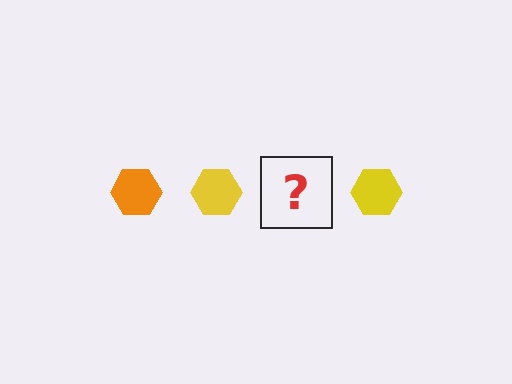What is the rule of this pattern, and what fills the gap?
The rule is that the pattern cycles through orange, yellow hexagons. The gap should be filled with an orange hexagon.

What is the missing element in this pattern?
The missing element is an orange hexagon.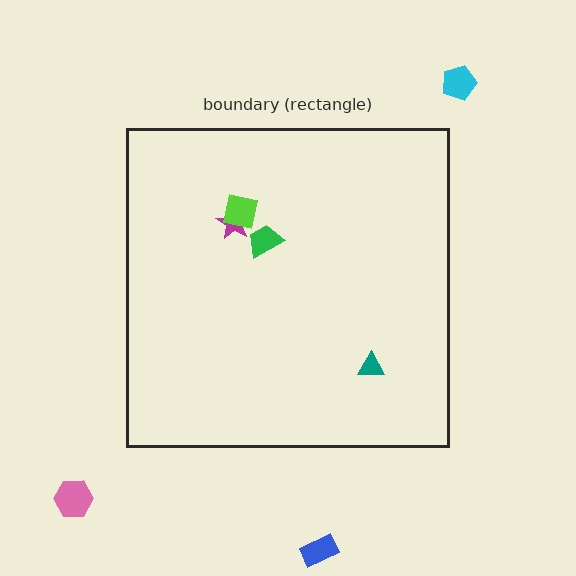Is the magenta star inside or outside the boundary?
Inside.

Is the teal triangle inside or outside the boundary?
Inside.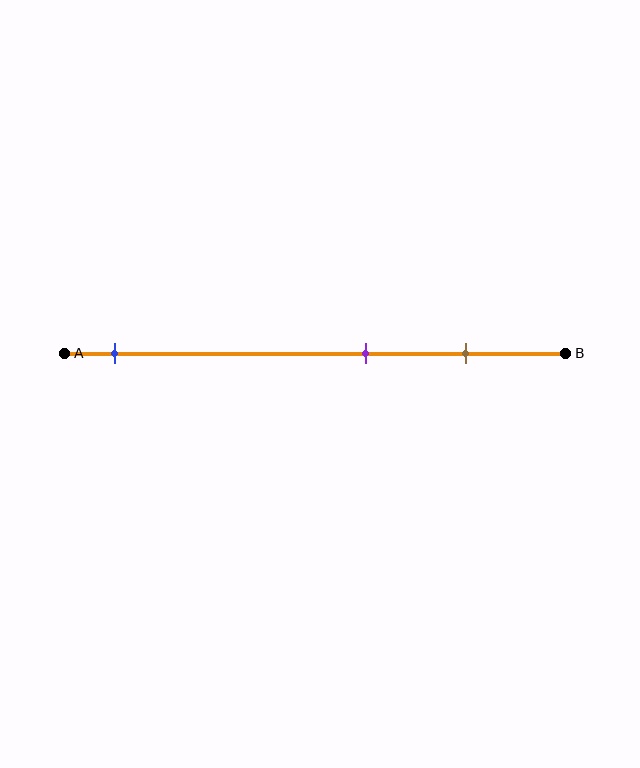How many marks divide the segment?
There are 3 marks dividing the segment.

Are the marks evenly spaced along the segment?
No, the marks are not evenly spaced.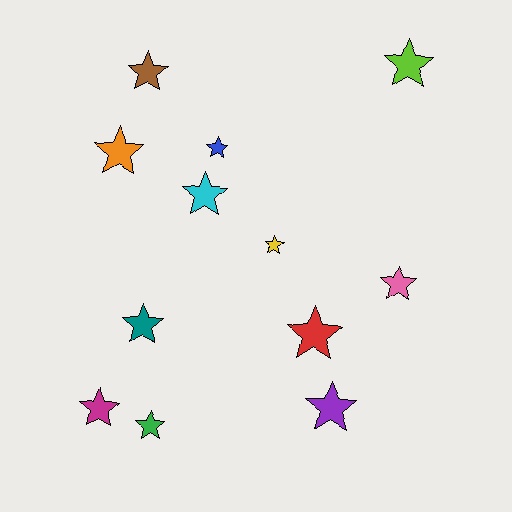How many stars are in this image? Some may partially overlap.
There are 12 stars.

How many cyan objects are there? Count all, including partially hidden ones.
There is 1 cyan object.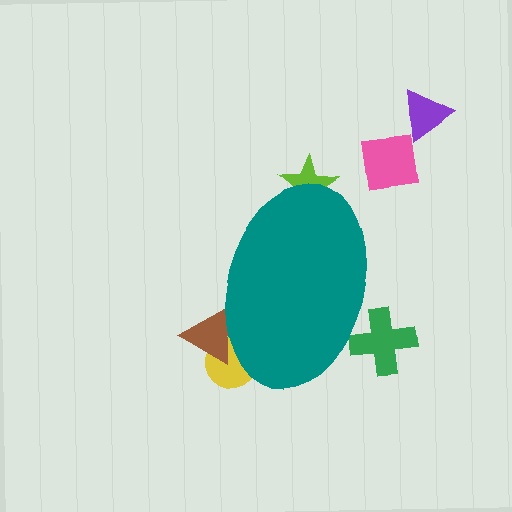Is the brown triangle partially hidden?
Yes, the brown triangle is partially hidden behind the teal ellipse.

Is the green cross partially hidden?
Yes, the green cross is partially hidden behind the teal ellipse.